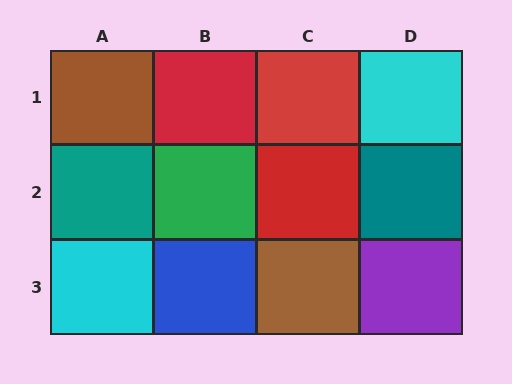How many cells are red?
3 cells are red.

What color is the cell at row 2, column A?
Teal.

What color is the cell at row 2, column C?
Red.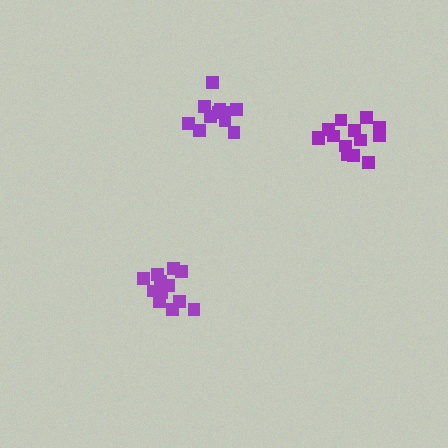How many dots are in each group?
Group 1: 12 dots, Group 2: 11 dots, Group 3: 14 dots (37 total).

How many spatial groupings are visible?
There are 3 spatial groupings.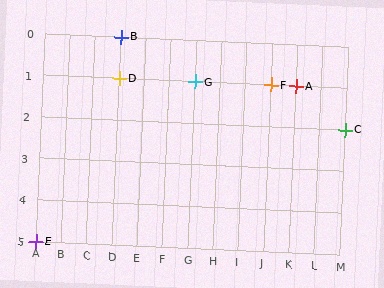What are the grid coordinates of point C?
Point C is at grid coordinates (M, 2).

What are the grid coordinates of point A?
Point A is at grid coordinates (K, 1).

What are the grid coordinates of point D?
Point D is at grid coordinates (D, 1).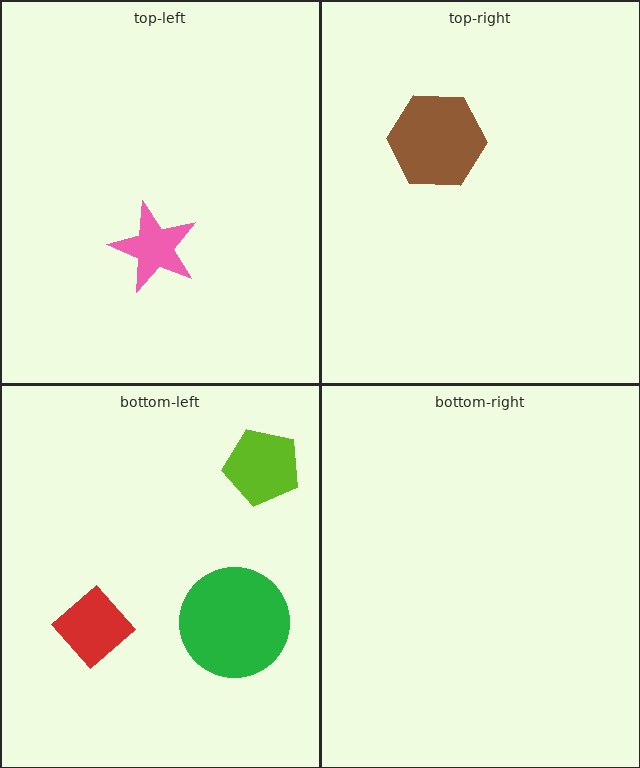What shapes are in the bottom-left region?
The lime pentagon, the green circle, the red diamond.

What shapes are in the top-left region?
The pink star.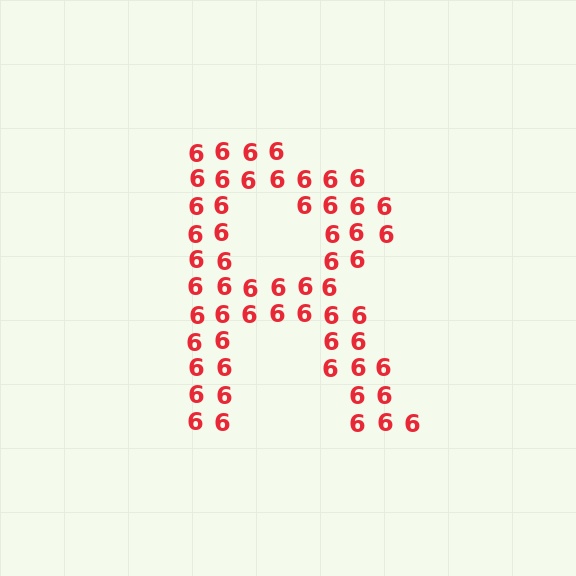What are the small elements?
The small elements are digit 6's.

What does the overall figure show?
The overall figure shows the letter R.